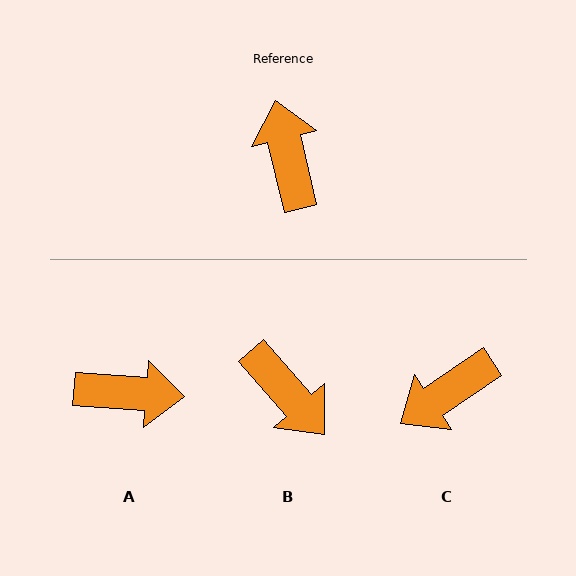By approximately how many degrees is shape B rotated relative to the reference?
Approximately 152 degrees clockwise.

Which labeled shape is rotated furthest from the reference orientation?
B, about 152 degrees away.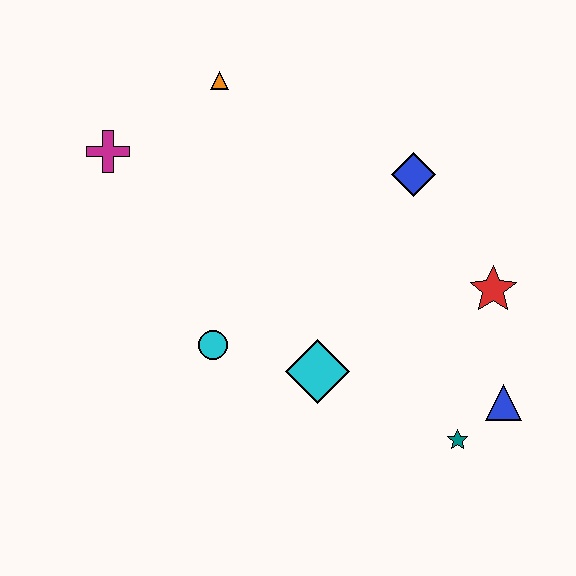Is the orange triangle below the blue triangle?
No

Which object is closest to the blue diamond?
The red star is closest to the blue diamond.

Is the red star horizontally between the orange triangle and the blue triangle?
Yes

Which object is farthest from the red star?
The magenta cross is farthest from the red star.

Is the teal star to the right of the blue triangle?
No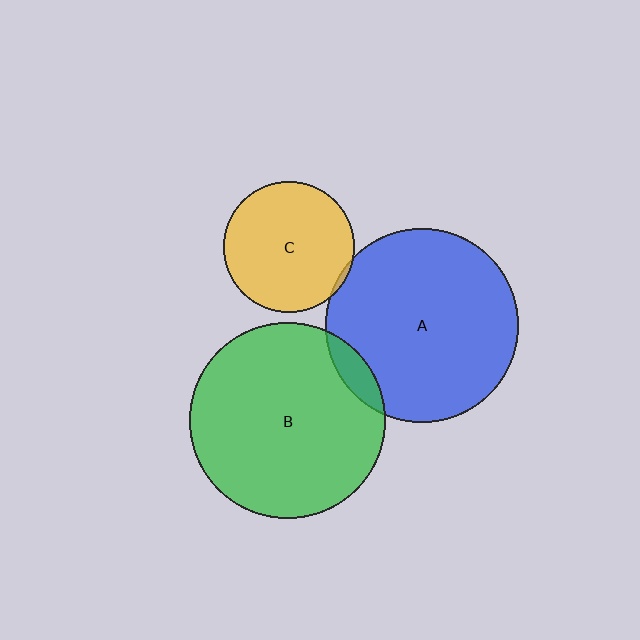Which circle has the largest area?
Circle B (green).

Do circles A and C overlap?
Yes.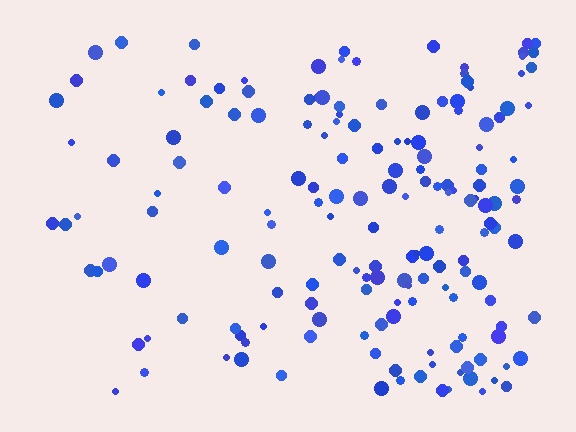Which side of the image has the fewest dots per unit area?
The left.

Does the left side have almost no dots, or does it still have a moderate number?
Still a moderate number, just noticeably fewer than the right.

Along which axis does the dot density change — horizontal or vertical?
Horizontal.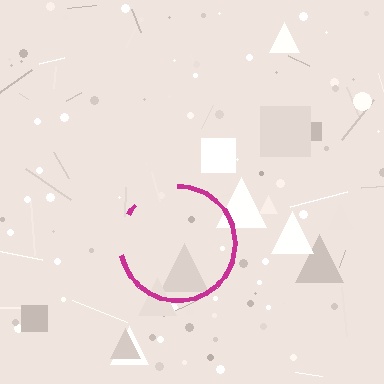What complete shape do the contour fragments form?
The contour fragments form a circle.